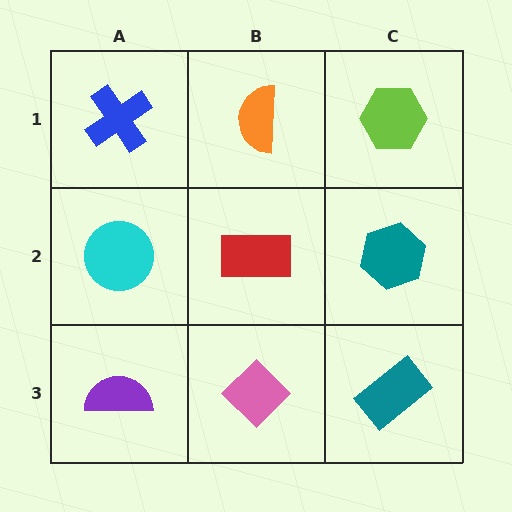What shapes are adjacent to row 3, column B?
A red rectangle (row 2, column B), a purple semicircle (row 3, column A), a teal rectangle (row 3, column C).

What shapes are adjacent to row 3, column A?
A cyan circle (row 2, column A), a pink diamond (row 3, column B).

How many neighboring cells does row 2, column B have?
4.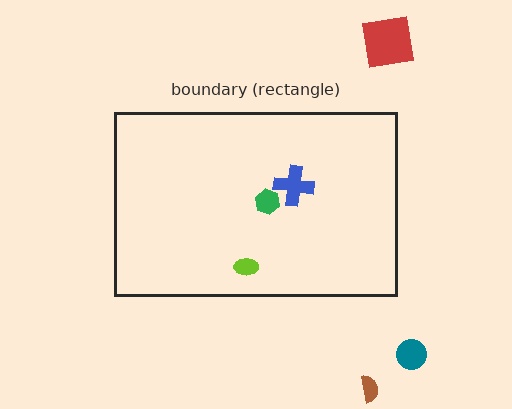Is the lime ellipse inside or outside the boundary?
Inside.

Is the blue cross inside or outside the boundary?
Inside.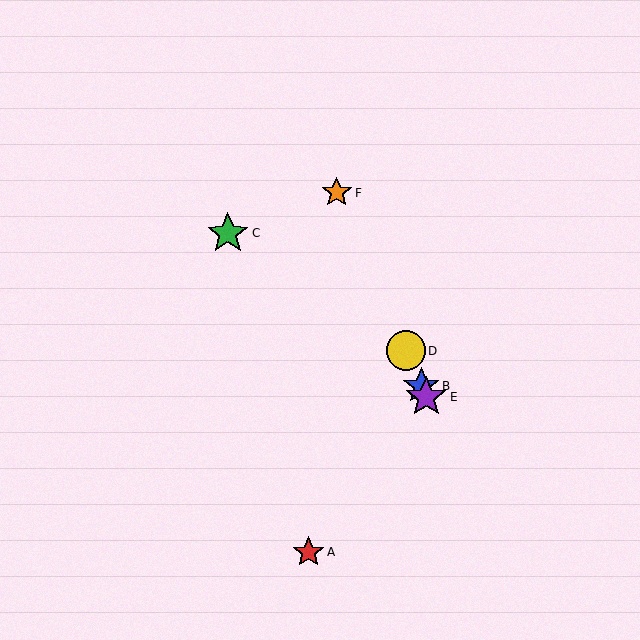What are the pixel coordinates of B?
Object B is at (421, 386).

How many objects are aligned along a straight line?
4 objects (B, D, E, F) are aligned along a straight line.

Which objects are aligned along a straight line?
Objects B, D, E, F are aligned along a straight line.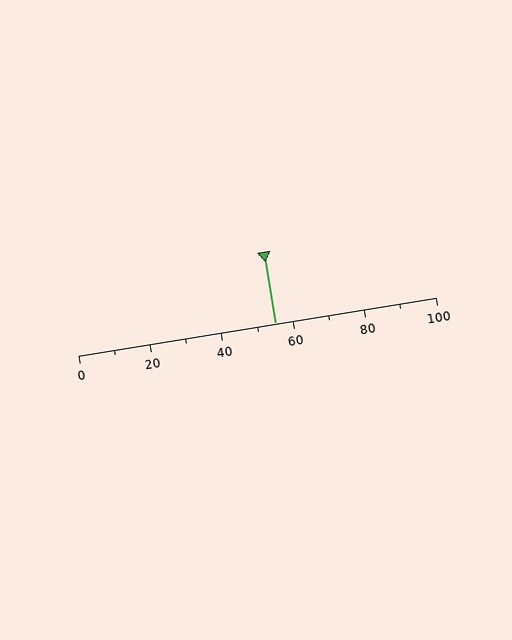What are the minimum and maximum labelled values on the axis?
The axis runs from 0 to 100.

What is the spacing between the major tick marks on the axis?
The major ticks are spaced 20 apart.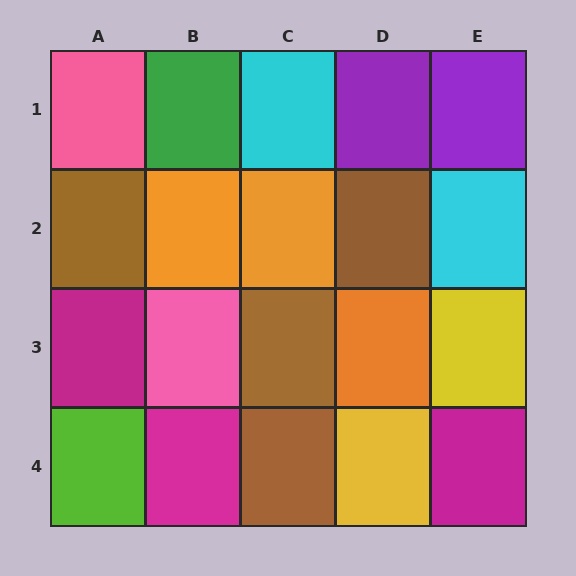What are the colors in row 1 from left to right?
Pink, green, cyan, purple, purple.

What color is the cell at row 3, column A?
Magenta.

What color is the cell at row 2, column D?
Brown.